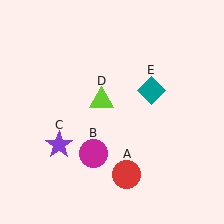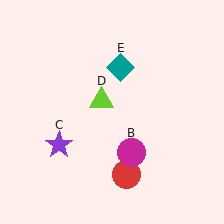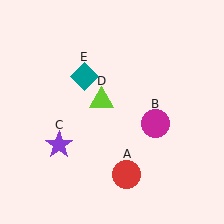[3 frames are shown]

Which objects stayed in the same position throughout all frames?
Red circle (object A) and purple star (object C) and lime triangle (object D) remained stationary.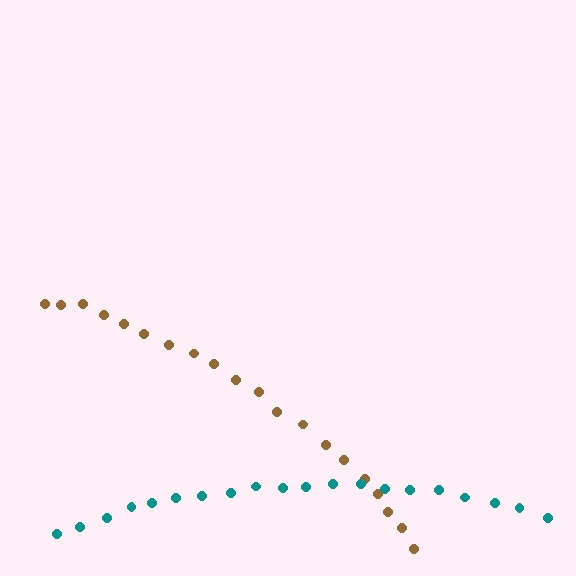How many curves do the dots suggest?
There are 2 distinct paths.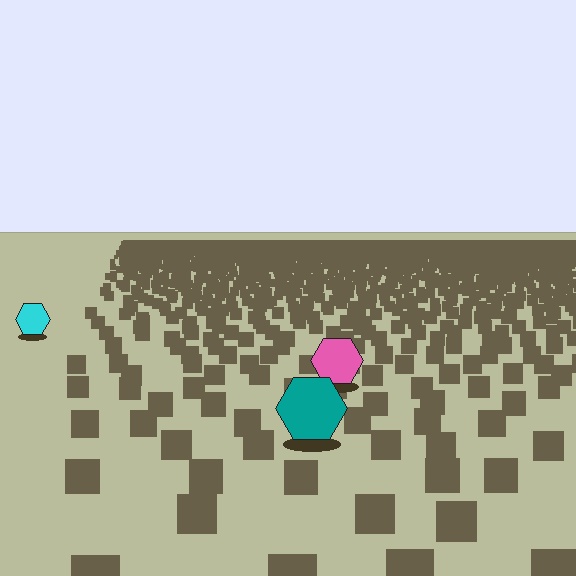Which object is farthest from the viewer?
The cyan hexagon is farthest from the viewer. It appears smaller and the ground texture around it is denser.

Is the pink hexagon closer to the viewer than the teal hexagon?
No. The teal hexagon is closer — you can tell from the texture gradient: the ground texture is coarser near it.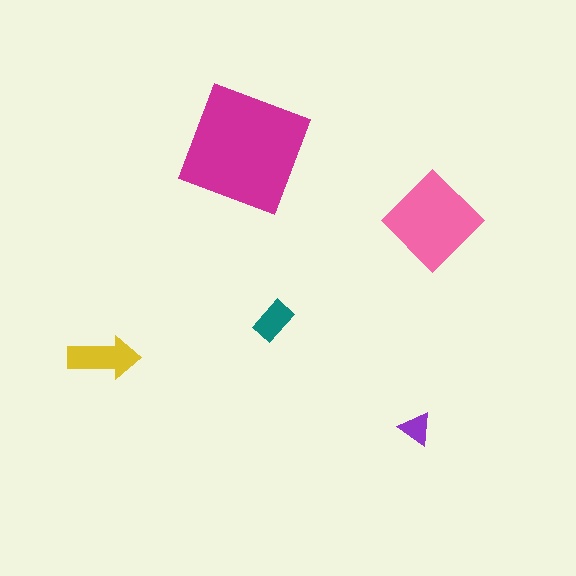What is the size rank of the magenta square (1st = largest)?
1st.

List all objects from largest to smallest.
The magenta square, the pink diamond, the yellow arrow, the teal rectangle, the purple triangle.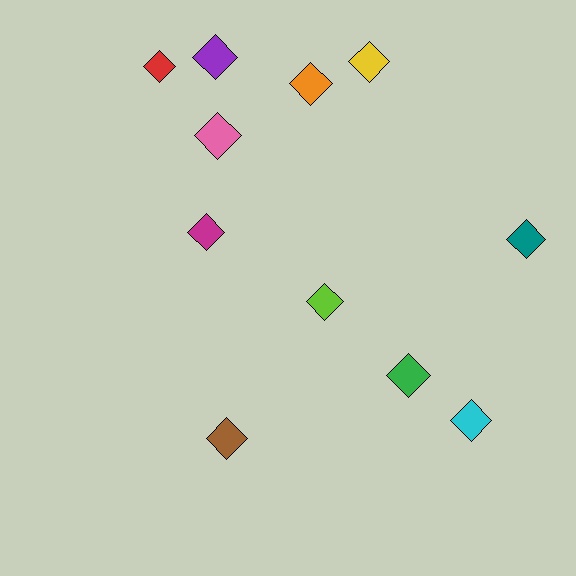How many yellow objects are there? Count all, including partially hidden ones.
There is 1 yellow object.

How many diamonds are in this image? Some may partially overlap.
There are 11 diamonds.